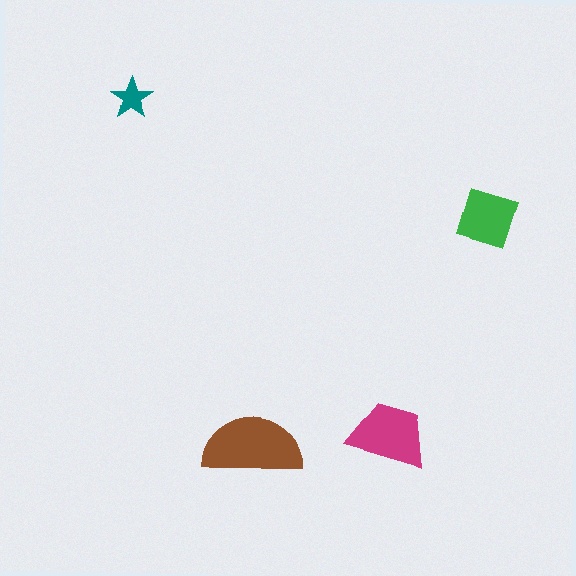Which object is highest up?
The teal star is topmost.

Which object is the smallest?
The teal star.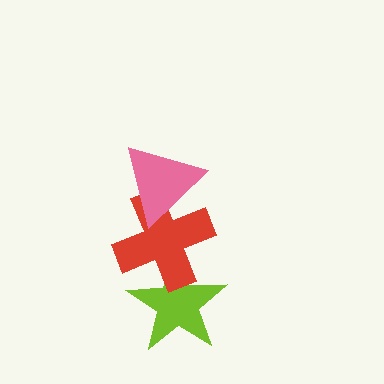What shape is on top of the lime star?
The red cross is on top of the lime star.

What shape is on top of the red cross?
The pink triangle is on top of the red cross.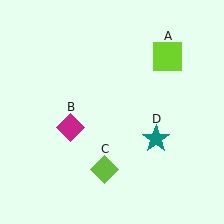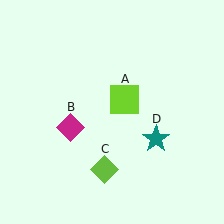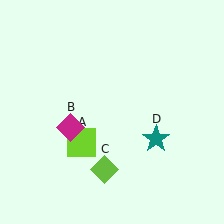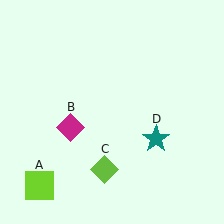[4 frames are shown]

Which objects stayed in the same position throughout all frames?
Magenta diamond (object B) and lime diamond (object C) and teal star (object D) remained stationary.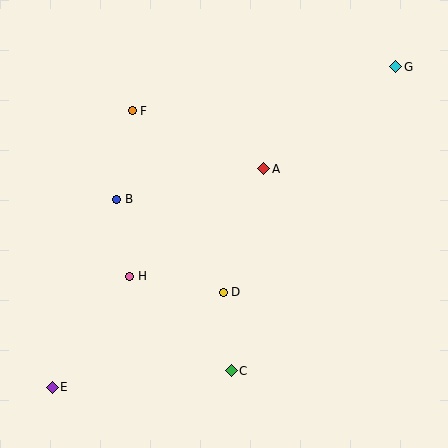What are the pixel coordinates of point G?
Point G is at (396, 67).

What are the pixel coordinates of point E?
Point E is at (52, 387).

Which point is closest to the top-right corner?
Point G is closest to the top-right corner.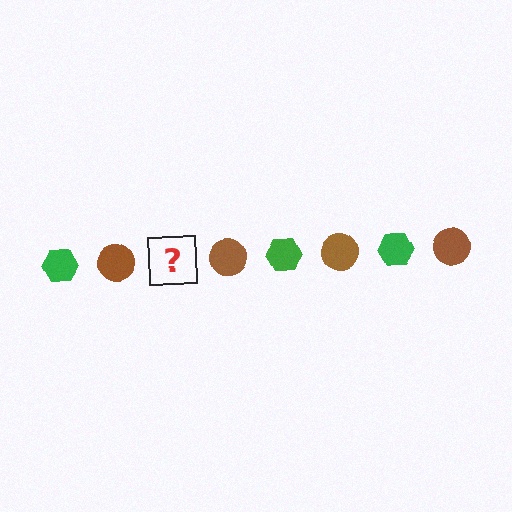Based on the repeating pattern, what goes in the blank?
The blank should be a green hexagon.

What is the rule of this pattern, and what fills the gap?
The rule is that the pattern alternates between green hexagon and brown circle. The gap should be filled with a green hexagon.